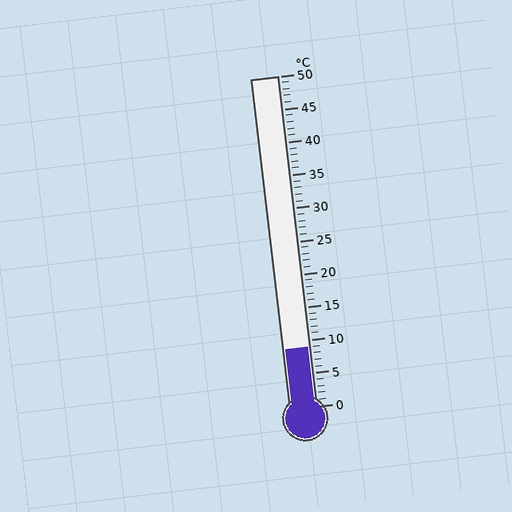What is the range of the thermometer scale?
The thermometer scale ranges from 0°C to 50°C.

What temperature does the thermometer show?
The thermometer shows approximately 9°C.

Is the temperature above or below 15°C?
The temperature is below 15°C.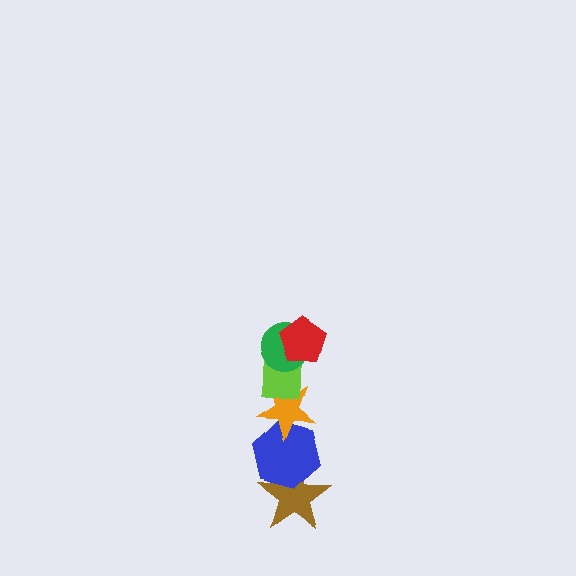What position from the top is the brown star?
The brown star is 6th from the top.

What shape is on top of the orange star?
The lime rectangle is on top of the orange star.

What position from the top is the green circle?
The green circle is 2nd from the top.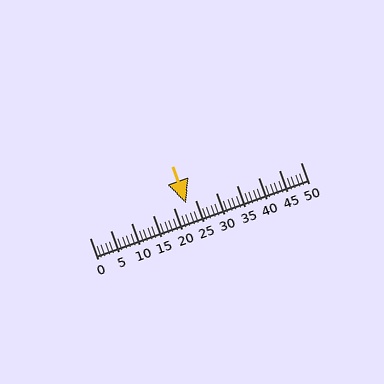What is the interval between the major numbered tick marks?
The major tick marks are spaced 5 units apart.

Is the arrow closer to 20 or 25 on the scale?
The arrow is closer to 25.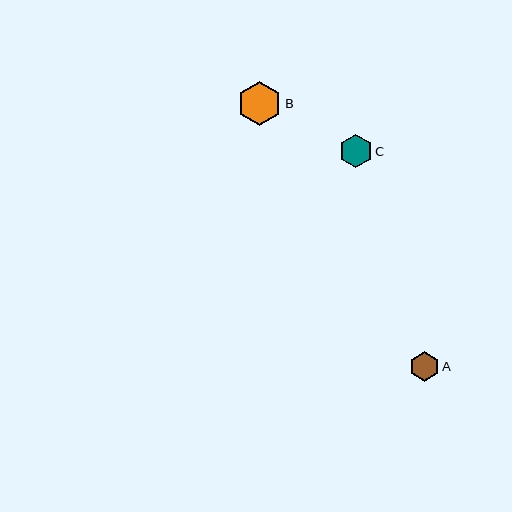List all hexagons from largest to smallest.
From largest to smallest: B, C, A.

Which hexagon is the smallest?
Hexagon A is the smallest with a size of approximately 29 pixels.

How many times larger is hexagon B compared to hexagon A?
Hexagon B is approximately 1.5 times the size of hexagon A.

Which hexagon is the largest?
Hexagon B is the largest with a size of approximately 44 pixels.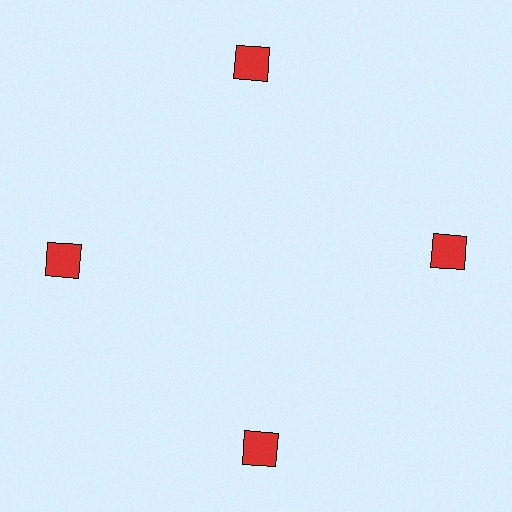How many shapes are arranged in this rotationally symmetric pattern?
There are 4 shapes, arranged in 4 groups of 1.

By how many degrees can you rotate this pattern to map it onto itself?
The pattern maps onto itself every 90 degrees of rotation.